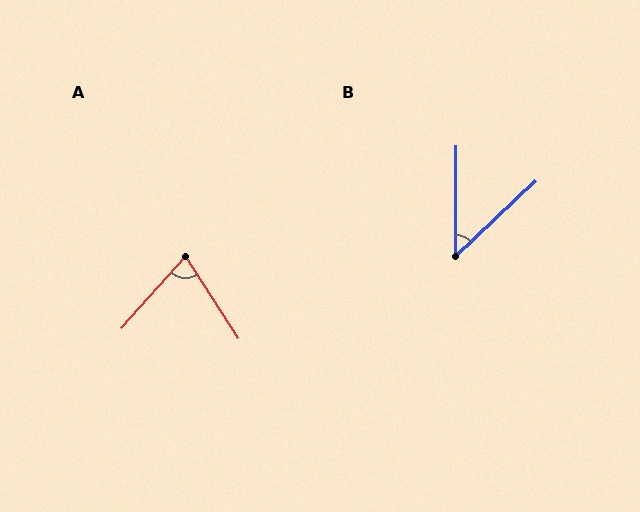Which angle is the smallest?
B, at approximately 46 degrees.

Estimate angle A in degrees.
Approximately 74 degrees.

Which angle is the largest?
A, at approximately 74 degrees.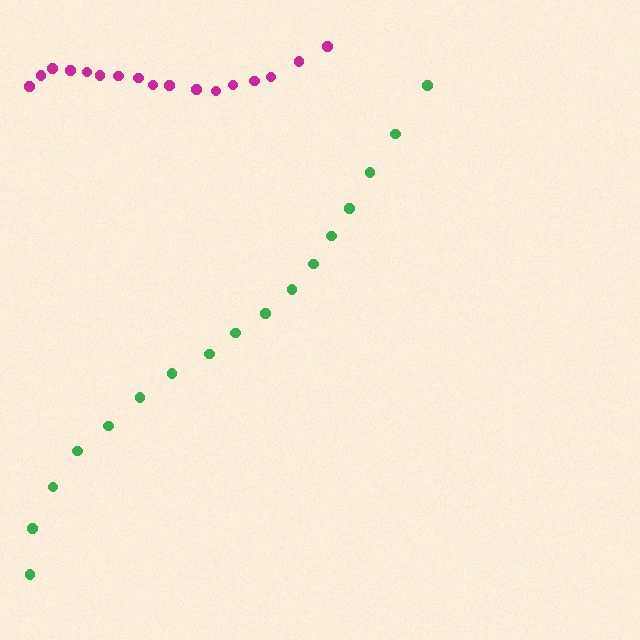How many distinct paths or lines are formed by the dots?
There are 2 distinct paths.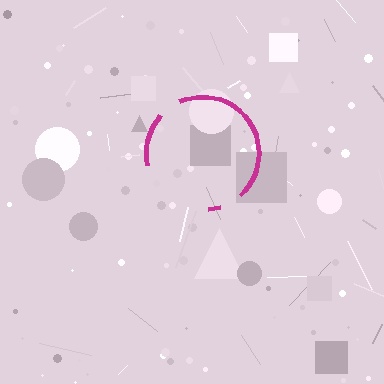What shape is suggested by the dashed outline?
The dashed outline suggests a circle.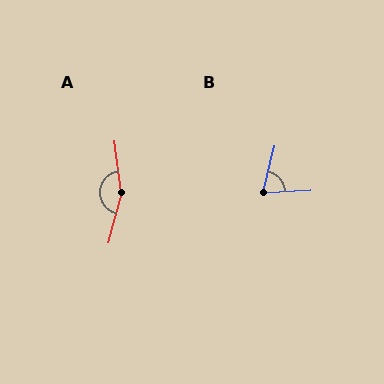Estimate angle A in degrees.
Approximately 158 degrees.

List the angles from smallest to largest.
B (73°), A (158°).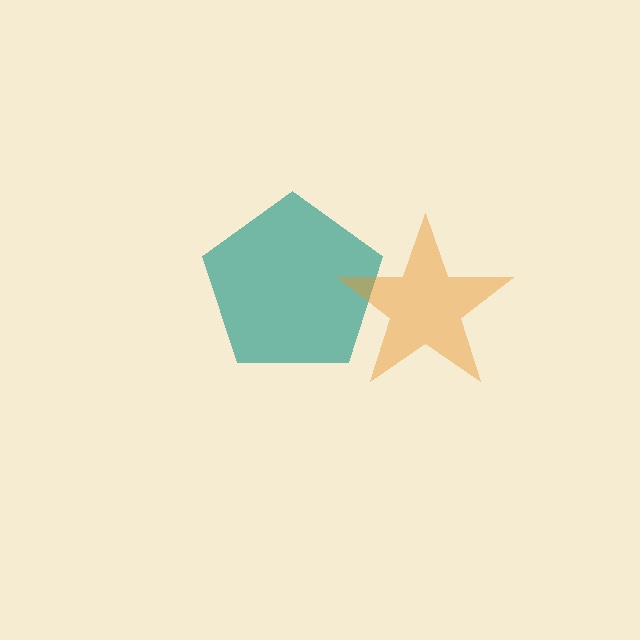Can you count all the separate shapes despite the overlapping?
Yes, there are 2 separate shapes.